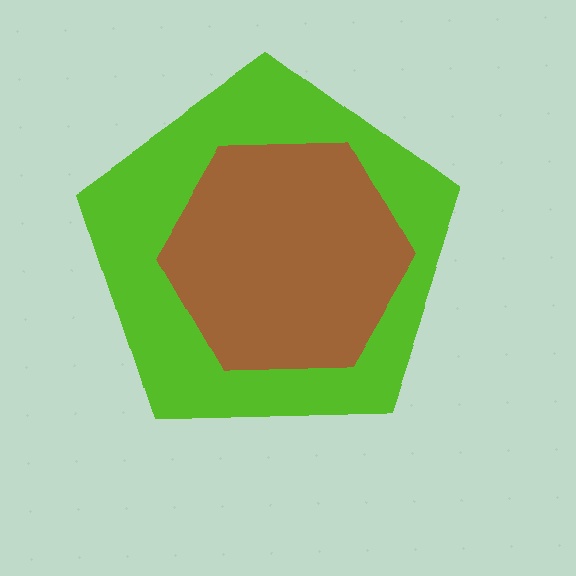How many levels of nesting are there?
2.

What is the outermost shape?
The lime pentagon.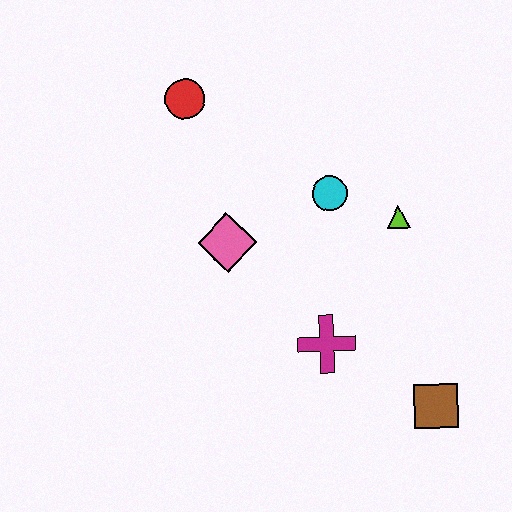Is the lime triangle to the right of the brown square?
No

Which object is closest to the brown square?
The magenta cross is closest to the brown square.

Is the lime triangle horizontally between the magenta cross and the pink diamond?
No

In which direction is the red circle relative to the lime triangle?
The red circle is to the left of the lime triangle.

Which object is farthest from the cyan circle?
The brown square is farthest from the cyan circle.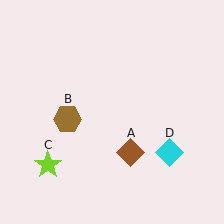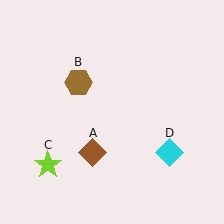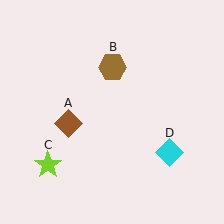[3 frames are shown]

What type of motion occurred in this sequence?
The brown diamond (object A), brown hexagon (object B) rotated clockwise around the center of the scene.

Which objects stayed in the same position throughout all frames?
Lime star (object C) and cyan diamond (object D) remained stationary.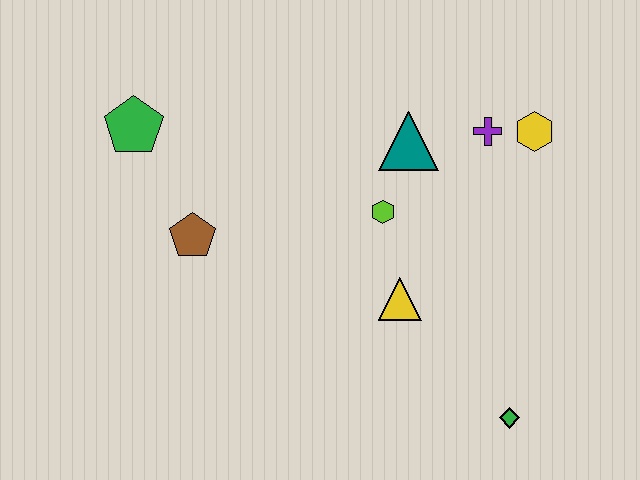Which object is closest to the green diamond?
The yellow triangle is closest to the green diamond.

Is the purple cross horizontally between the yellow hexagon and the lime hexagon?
Yes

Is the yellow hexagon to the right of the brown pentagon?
Yes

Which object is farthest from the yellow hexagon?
The green pentagon is farthest from the yellow hexagon.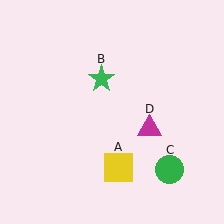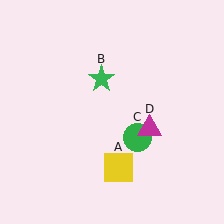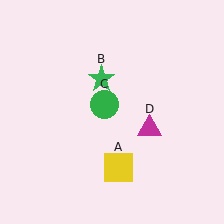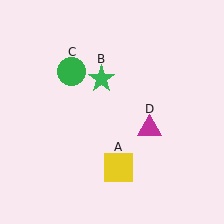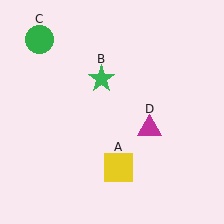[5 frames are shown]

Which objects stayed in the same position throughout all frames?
Yellow square (object A) and green star (object B) and magenta triangle (object D) remained stationary.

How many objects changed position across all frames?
1 object changed position: green circle (object C).